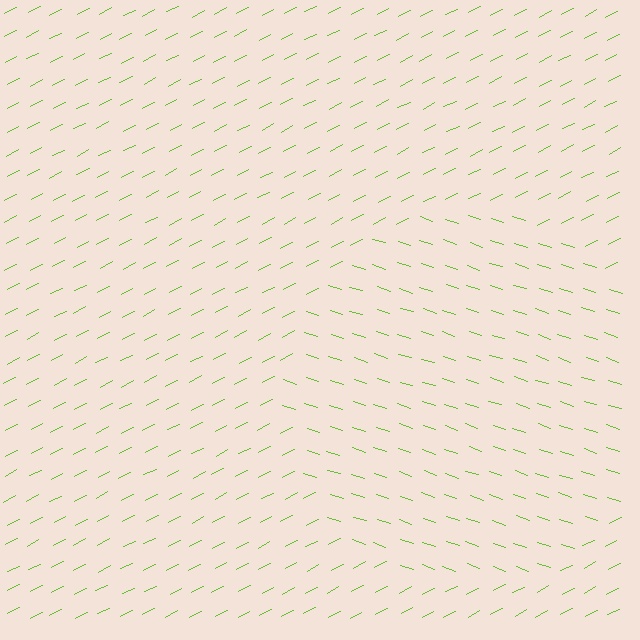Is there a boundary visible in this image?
Yes, there is a texture boundary formed by a change in line orientation.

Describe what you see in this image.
The image is filled with small lime line segments. A circle region in the image has lines oriented differently from the surrounding lines, creating a visible texture boundary.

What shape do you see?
I see a circle.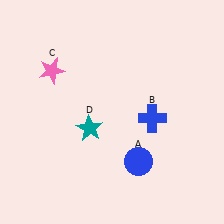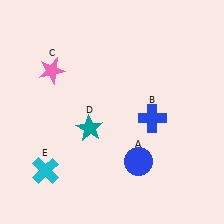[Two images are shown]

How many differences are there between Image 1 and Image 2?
There is 1 difference between the two images.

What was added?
A cyan cross (E) was added in Image 2.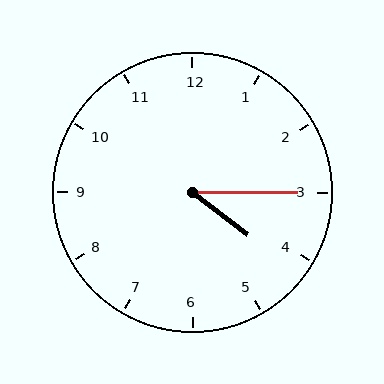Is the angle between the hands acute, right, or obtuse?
It is acute.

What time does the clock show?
4:15.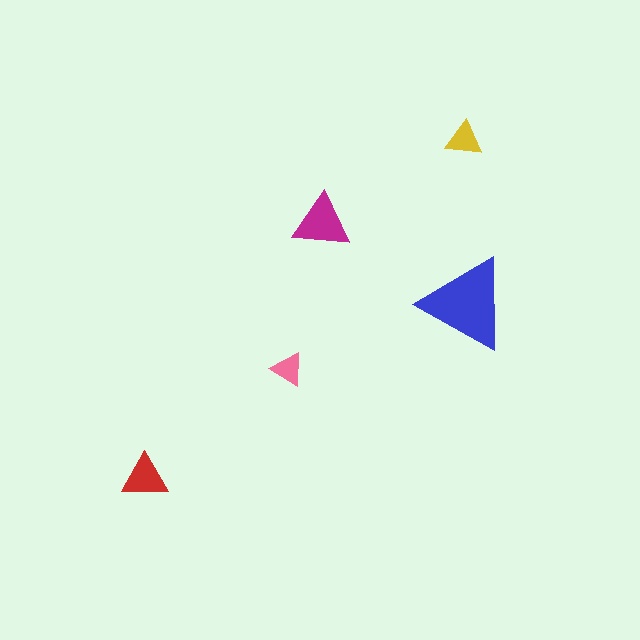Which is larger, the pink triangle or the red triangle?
The red one.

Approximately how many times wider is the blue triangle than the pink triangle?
About 3 times wider.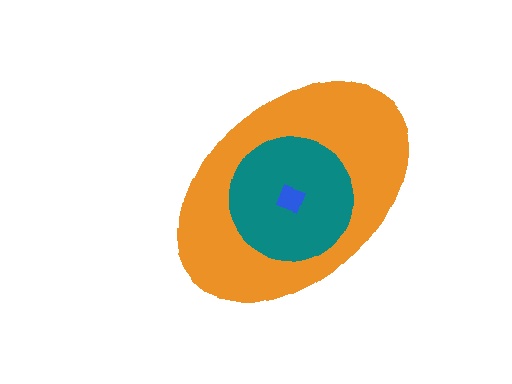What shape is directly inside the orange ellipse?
The teal circle.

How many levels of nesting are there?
3.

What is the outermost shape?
The orange ellipse.